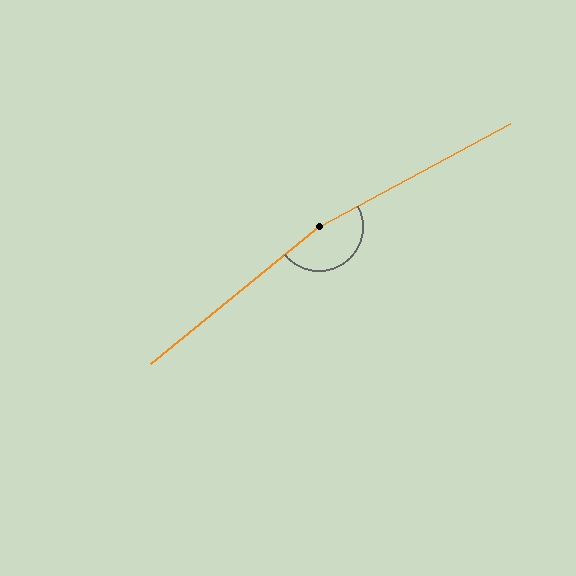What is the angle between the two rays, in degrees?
Approximately 169 degrees.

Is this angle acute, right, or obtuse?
It is obtuse.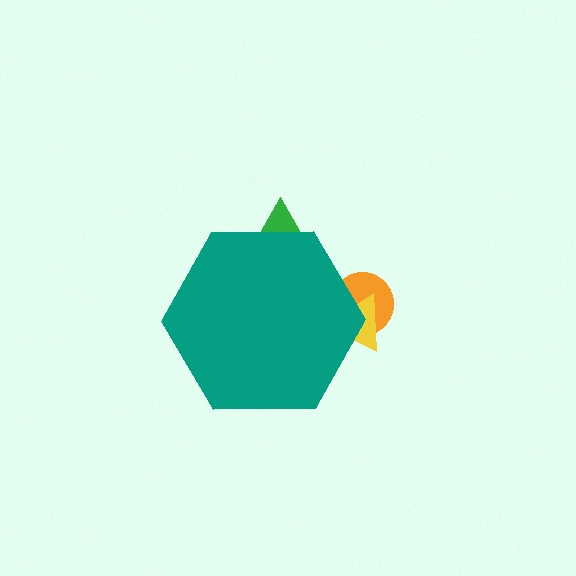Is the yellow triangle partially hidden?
Yes, the yellow triangle is partially hidden behind the teal hexagon.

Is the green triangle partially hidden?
Yes, the green triangle is partially hidden behind the teal hexagon.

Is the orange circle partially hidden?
Yes, the orange circle is partially hidden behind the teal hexagon.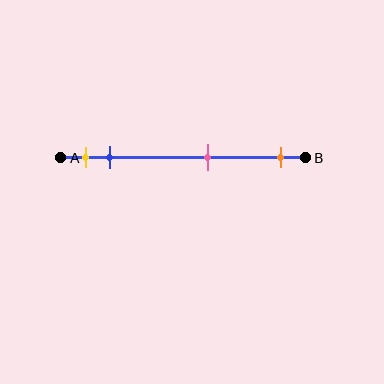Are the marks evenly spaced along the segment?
No, the marks are not evenly spaced.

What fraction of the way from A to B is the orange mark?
The orange mark is approximately 90% (0.9) of the way from A to B.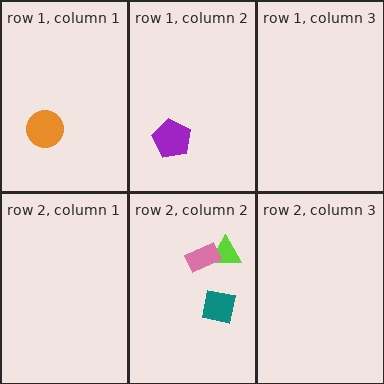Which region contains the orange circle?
The row 1, column 1 region.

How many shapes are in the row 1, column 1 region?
1.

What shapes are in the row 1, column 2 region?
The purple pentagon.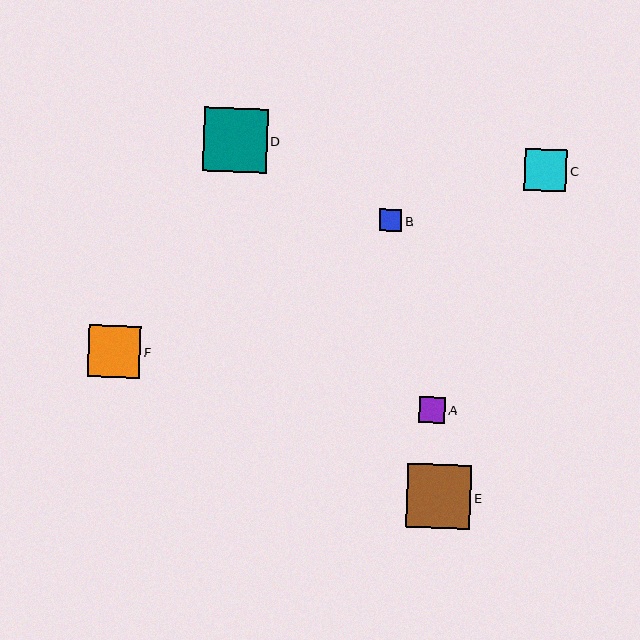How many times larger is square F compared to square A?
Square F is approximately 2.0 times the size of square A.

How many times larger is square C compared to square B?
Square C is approximately 1.9 times the size of square B.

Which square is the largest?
Square D is the largest with a size of approximately 64 pixels.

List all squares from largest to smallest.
From largest to smallest: D, E, F, C, A, B.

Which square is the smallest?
Square B is the smallest with a size of approximately 22 pixels.